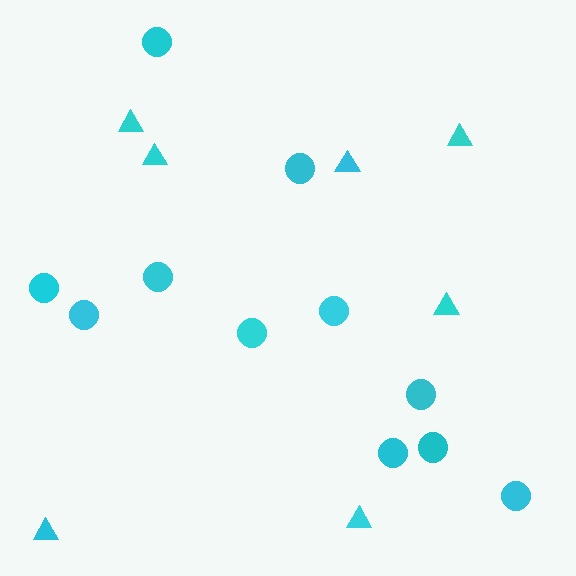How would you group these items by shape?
There are 2 groups: one group of circles (11) and one group of triangles (7).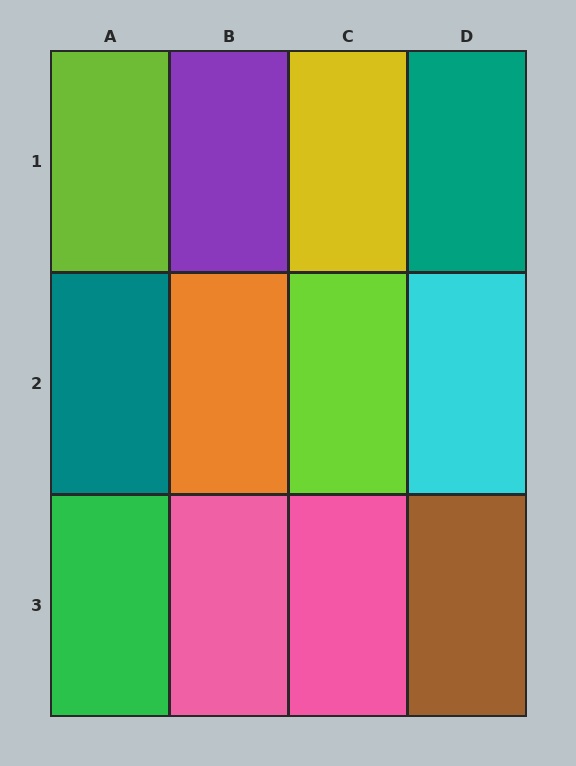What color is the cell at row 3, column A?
Green.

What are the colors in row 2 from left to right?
Teal, orange, lime, cyan.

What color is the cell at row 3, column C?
Pink.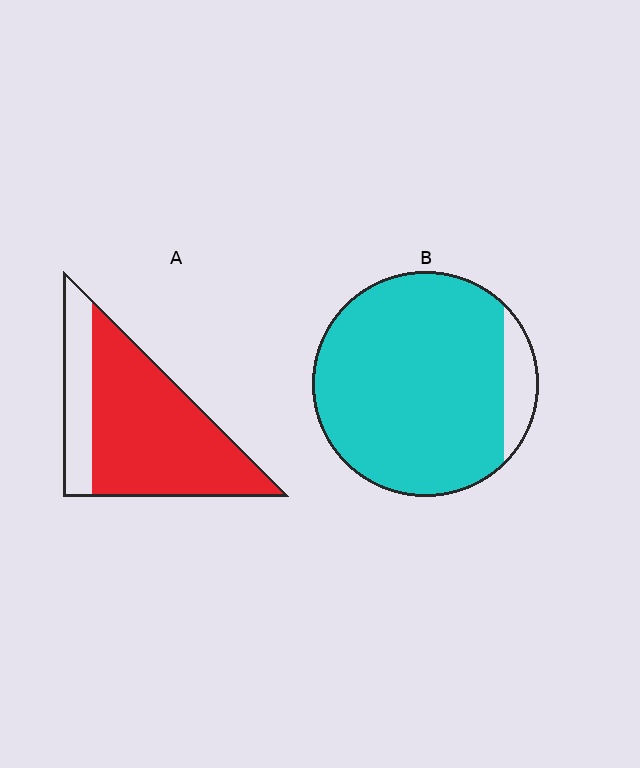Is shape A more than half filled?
Yes.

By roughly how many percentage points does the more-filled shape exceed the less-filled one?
By roughly 15 percentage points (B over A).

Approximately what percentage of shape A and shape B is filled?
A is approximately 75% and B is approximately 90%.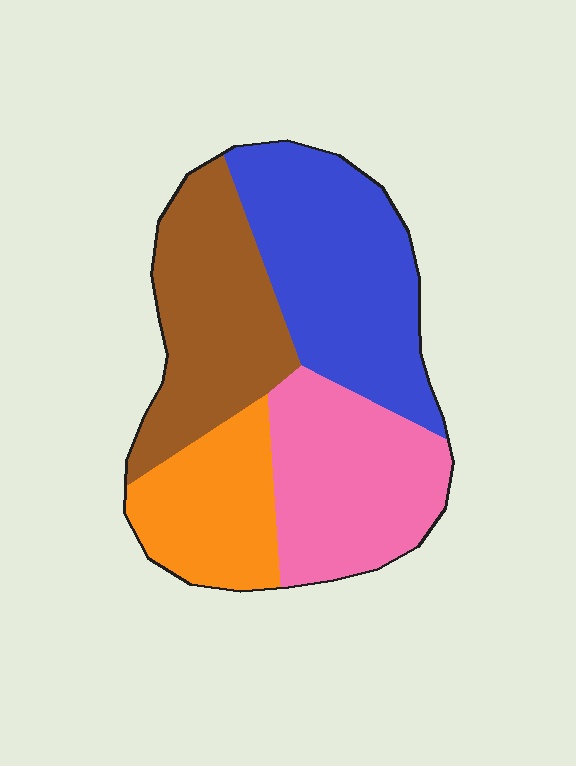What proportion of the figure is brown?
Brown covers 26% of the figure.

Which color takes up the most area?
Blue, at roughly 30%.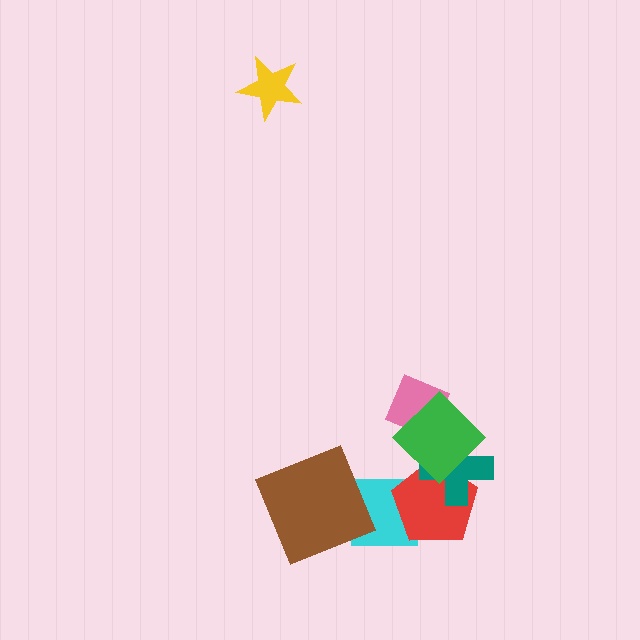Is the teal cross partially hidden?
Yes, it is partially covered by another shape.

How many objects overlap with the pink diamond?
1 object overlaps with the pink diamond.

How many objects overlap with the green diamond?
3 objects overlap with the green diamond.